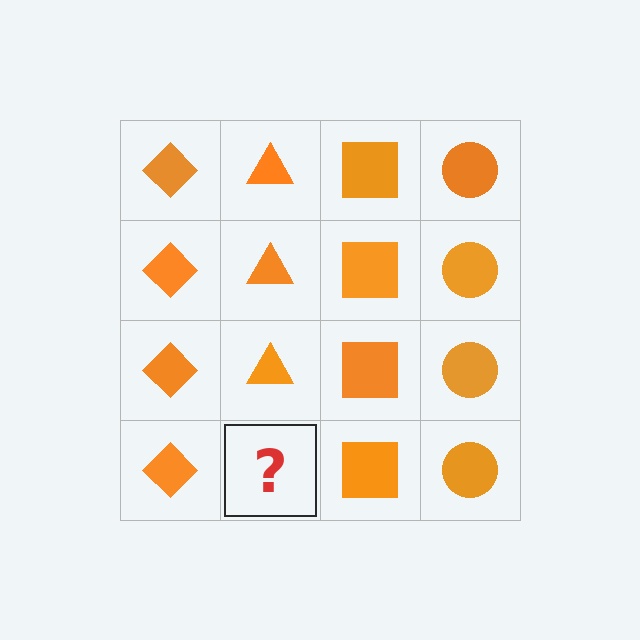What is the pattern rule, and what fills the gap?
The rule is that each column has a consistent shape. The gap should be filled with an orange triangle.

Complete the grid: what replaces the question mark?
The question mark should be replaced with an orange triangle.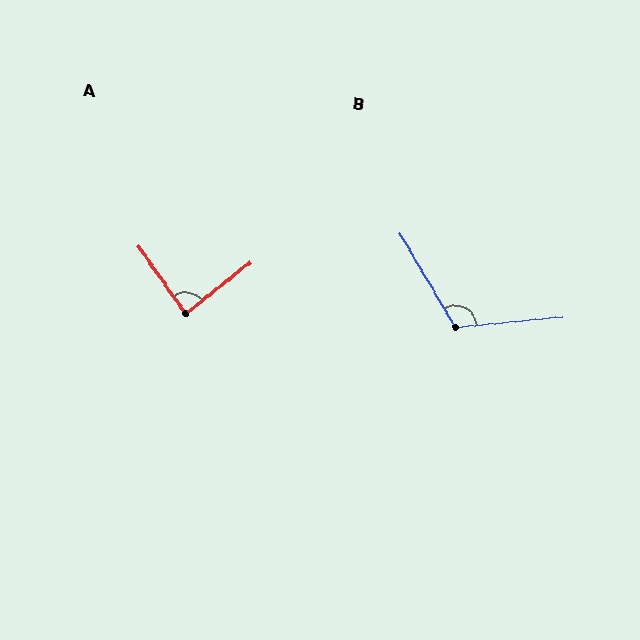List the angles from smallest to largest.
A (87°), B (115°).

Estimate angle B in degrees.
Approximately 115 degrees.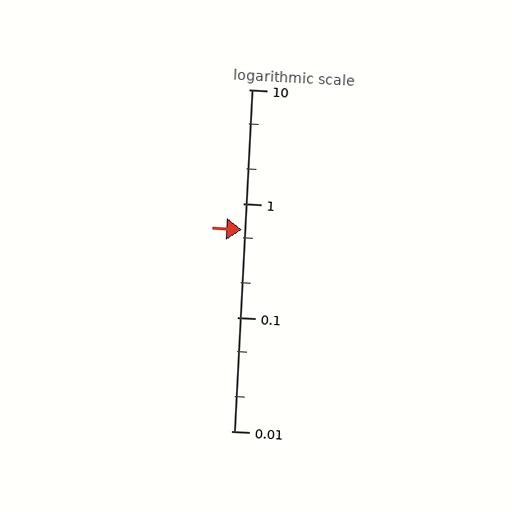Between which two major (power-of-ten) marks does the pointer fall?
The pointer is between 0.1 and 1.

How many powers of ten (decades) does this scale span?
The scale spans 3 decades, from 0.01 to 10.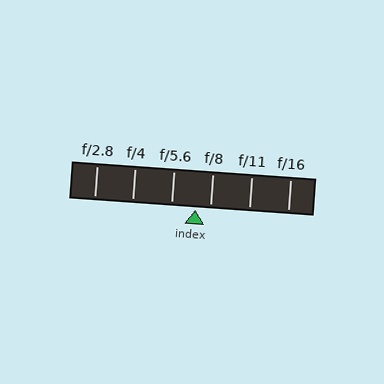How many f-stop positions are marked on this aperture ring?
There are 6 f-stop positions marked.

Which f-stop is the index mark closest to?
The index mark is closest to f/8.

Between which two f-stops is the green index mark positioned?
The index mark is between f/5.6 and f/8.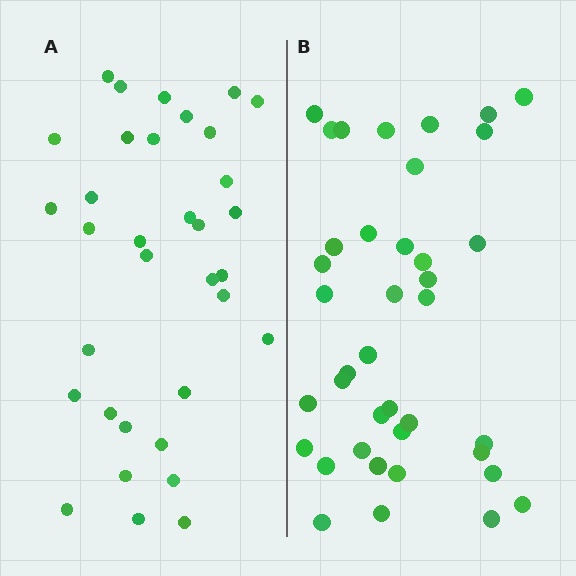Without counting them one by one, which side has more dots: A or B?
Region B (the right region) has more dots.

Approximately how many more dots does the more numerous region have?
Region B has about 5 more dots than region A.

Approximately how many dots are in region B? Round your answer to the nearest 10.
About 40 dots. (The exact count is 39, which rounds to 40.)